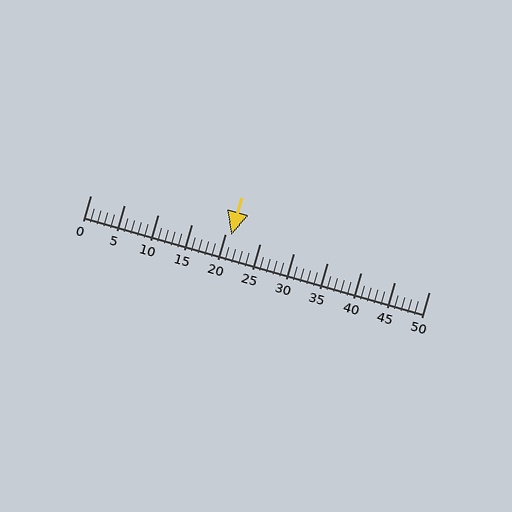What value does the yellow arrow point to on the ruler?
The yellow arrow points to approximately 21.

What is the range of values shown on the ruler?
The ruler shows values from 0 to 50.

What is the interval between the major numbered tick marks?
The major tick marks are spaced 5 units apart.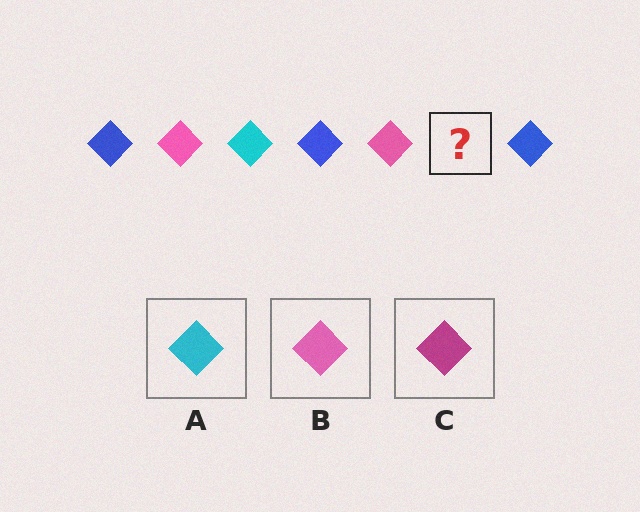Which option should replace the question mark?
Option A.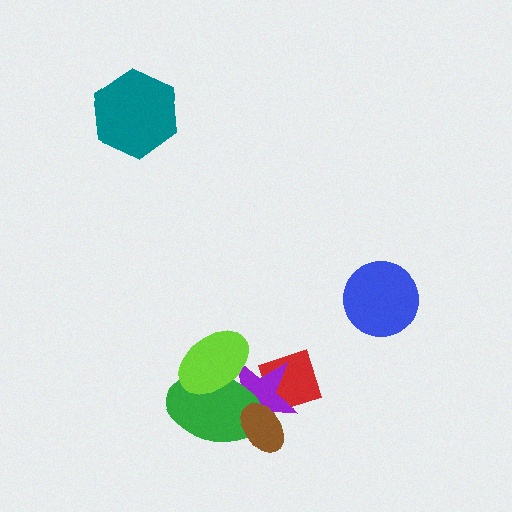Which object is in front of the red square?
The purple star is in front of the red square.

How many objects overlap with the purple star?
4 objects overlap with the purple star.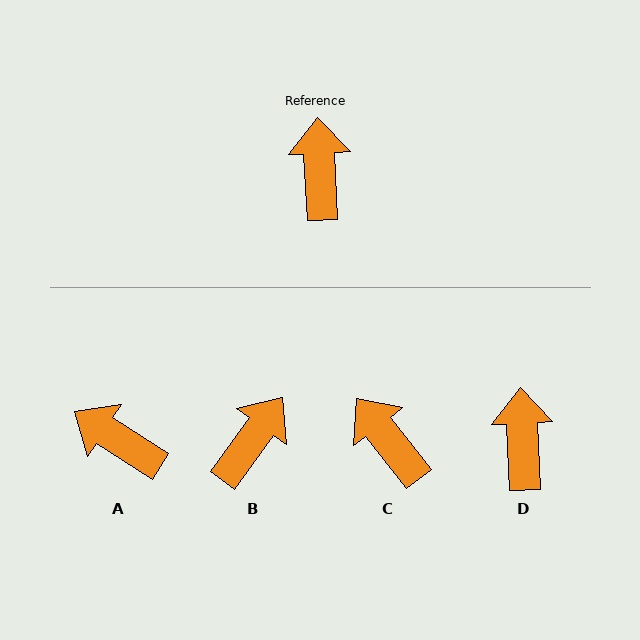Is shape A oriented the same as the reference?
No, it is off by about 55 degrees.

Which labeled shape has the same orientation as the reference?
D.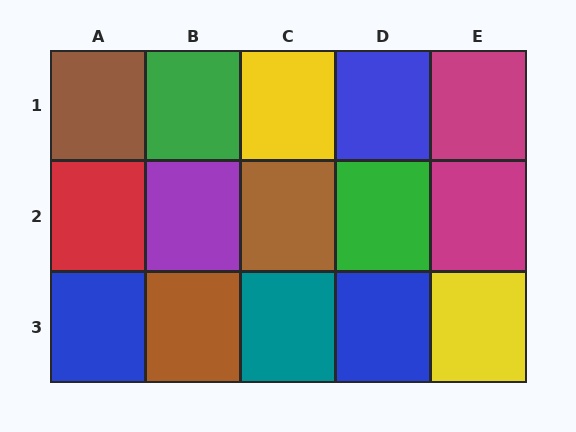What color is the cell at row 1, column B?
Green.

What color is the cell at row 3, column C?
Teal.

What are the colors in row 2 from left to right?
Red, purple, brown, green, magenta.